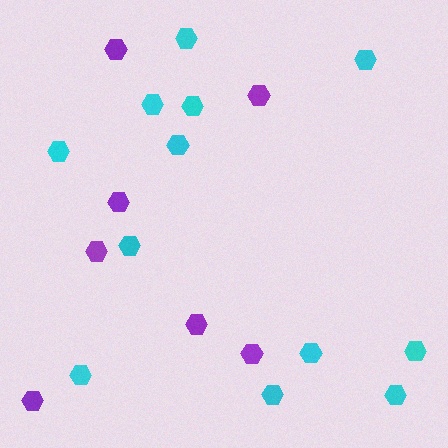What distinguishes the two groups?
There are 2 groups: one group of purple hexagons (7) and one group of cyan hexagons (12).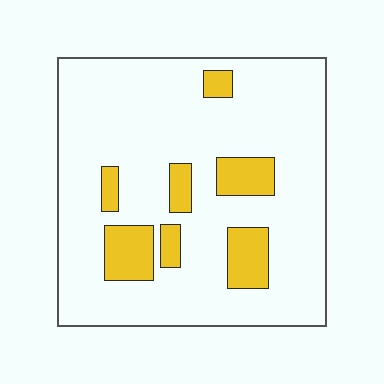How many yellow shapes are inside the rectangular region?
7.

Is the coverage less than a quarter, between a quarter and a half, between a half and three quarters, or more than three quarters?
Less than a quarter.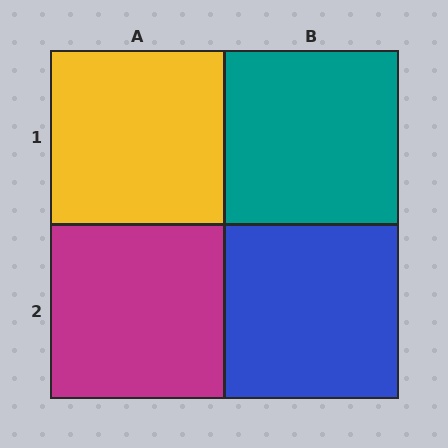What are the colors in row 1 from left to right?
Yellow, teal.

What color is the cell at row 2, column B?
Blue.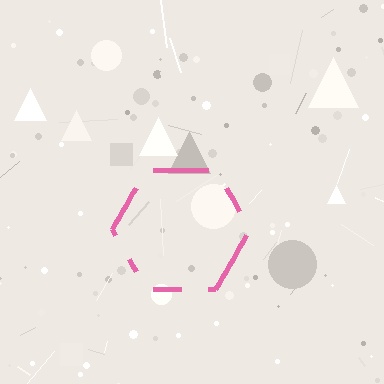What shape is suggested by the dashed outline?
The dashed outline suggests a hexagon.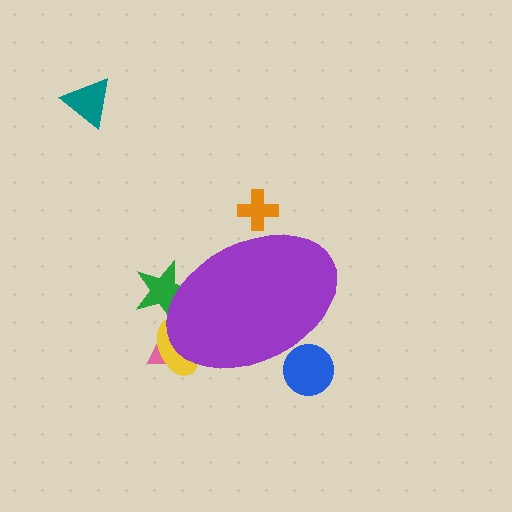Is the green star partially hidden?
Yes, the green star is partially hidden behind the purple ellipse.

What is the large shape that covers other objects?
A purple ellipse.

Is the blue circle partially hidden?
Yes, the blue circle is partially hidden behind the purple ellipse.